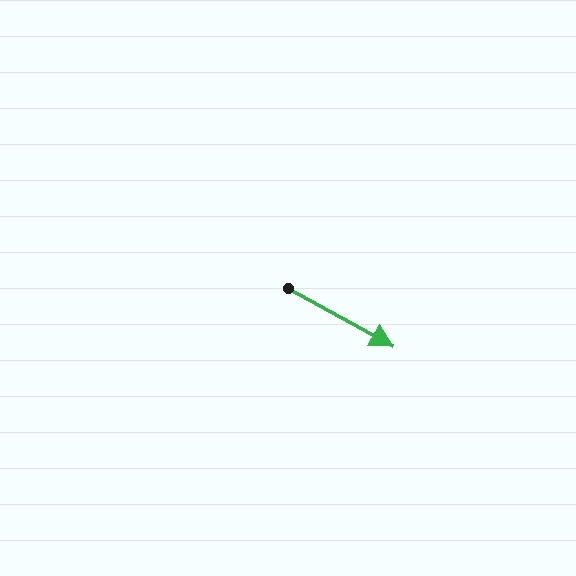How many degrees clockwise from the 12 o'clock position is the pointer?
Approximately 119 degrees.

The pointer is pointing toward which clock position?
Roughly 4 o'clock.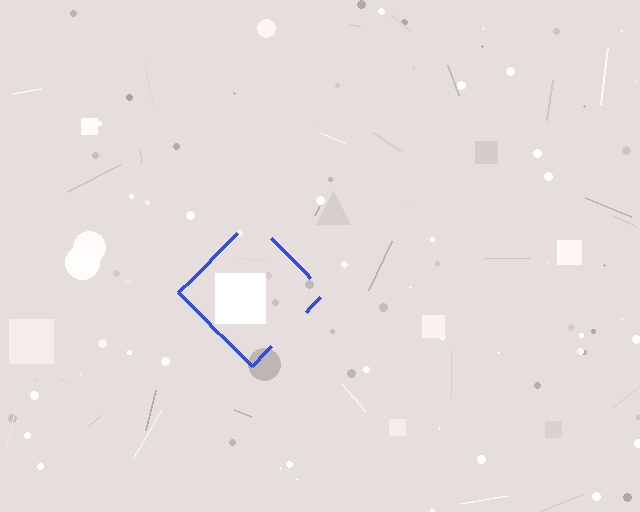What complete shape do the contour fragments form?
The contour fragments form a diamond.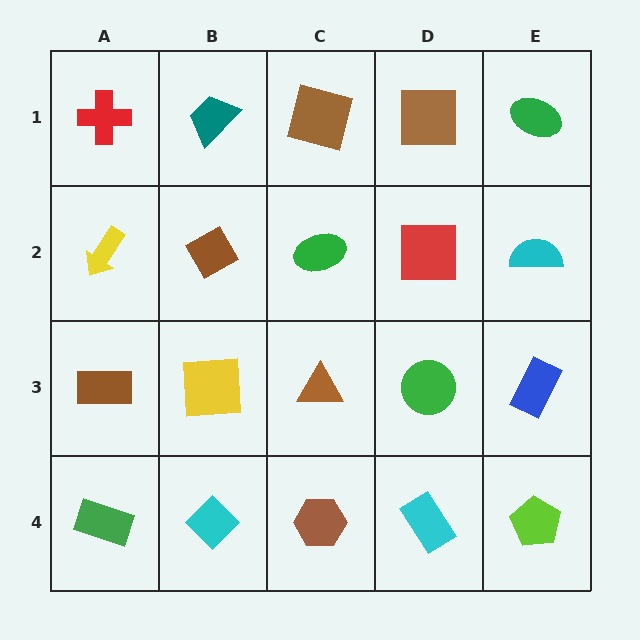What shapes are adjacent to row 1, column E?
A cyan semicircle (row 2, column E), a brown square (row 1, column D).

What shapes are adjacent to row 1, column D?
A red square (row 2, column D), a brown square (row 1, column C), a green ellipse (row 1, column E).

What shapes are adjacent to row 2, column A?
A red cross (row 1, column A), a brown rectangle (row 3, column A), a brown diamond (row 2, column B).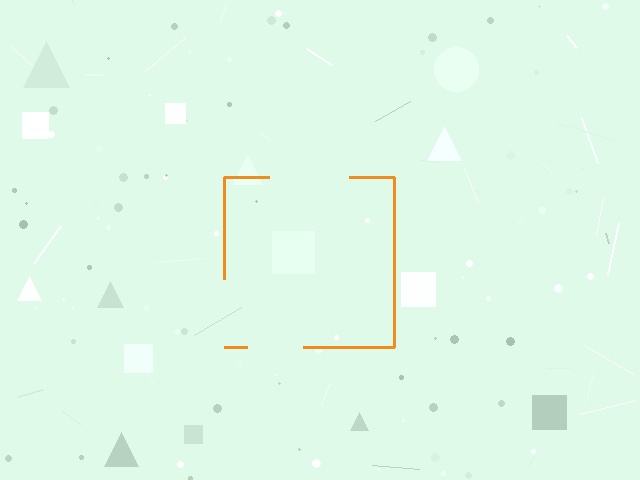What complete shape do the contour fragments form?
The contour fragments form a square.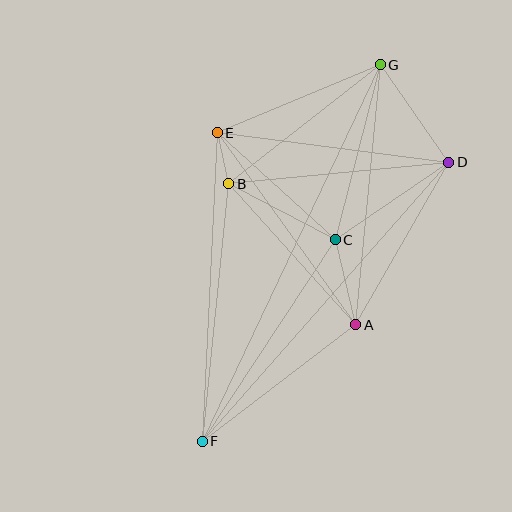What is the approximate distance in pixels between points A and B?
The distance between A and B is approximately 190 pixels.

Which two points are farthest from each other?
Points F and G are farthest from each other.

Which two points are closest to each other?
Points B and E are closest to each other.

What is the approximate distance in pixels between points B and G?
The distance between B and G is approximately 193 pixels.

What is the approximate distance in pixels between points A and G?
The distance between A and G is approximately 261 pixels.